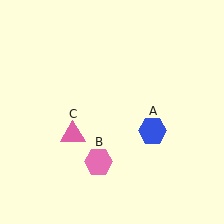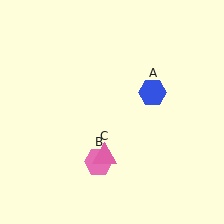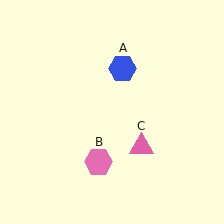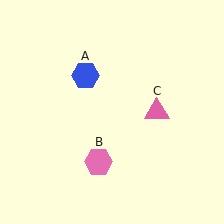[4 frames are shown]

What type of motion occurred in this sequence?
The blue hexagon (object A), pink triangle (object C) rotated counterclockwise around the center of the scene.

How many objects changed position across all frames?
2 objects changed position: blue hexagon (object A), pink triangle (object C).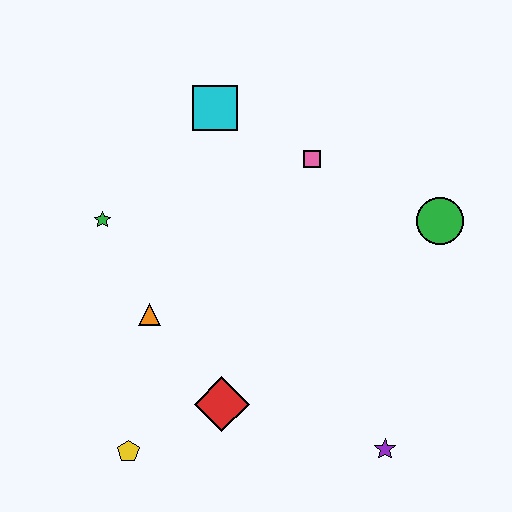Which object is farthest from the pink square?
The yellow pentagon is farthest from the pink square.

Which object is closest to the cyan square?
The pink square is closest to the cyan square.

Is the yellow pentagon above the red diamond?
No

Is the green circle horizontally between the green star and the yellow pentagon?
No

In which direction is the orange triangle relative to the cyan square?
The orange triangle is below the cyan square.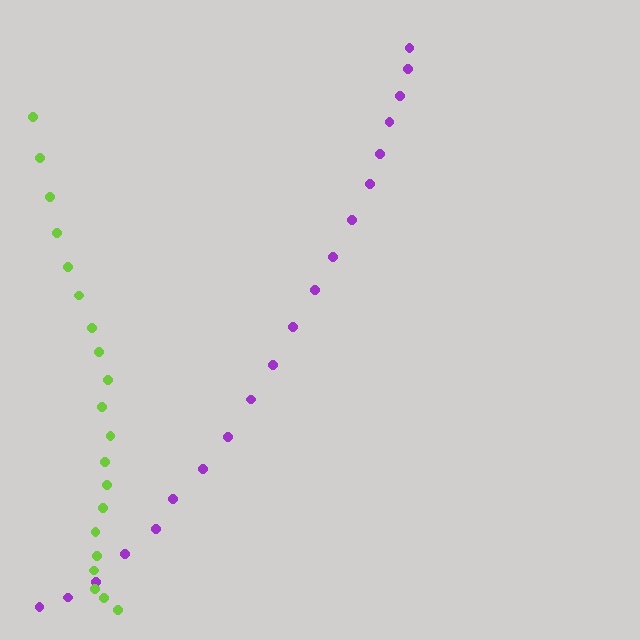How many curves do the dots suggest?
There are 2 distinct paths.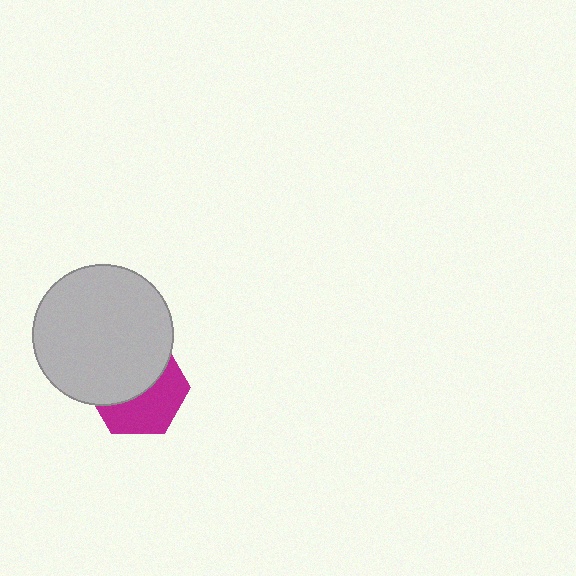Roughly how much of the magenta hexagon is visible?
About half of it is visible (roughly 47%).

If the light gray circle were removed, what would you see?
You would see the complete magenta hexagon.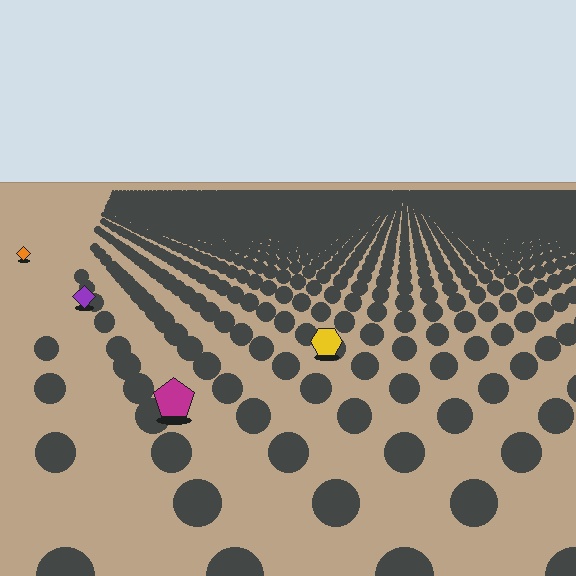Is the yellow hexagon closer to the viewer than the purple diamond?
Yes. The yellow hexagon is closer — you can tell from the texture gradient: the ground texture is coarser near it.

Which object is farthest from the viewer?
The orange diamond is farthest from the viewer. It appears smaller and the ground texture around it is denser.